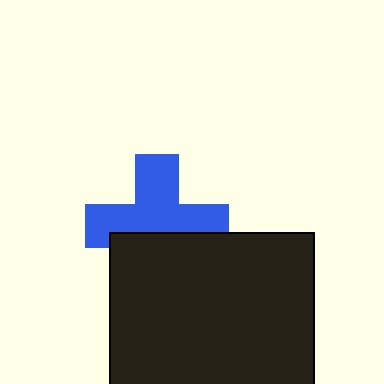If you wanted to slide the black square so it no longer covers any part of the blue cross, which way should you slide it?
Slide it down — that is the most direct way to separate the two shapes.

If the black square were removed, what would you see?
You would see the complete blue cross.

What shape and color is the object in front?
The object in front is a black square.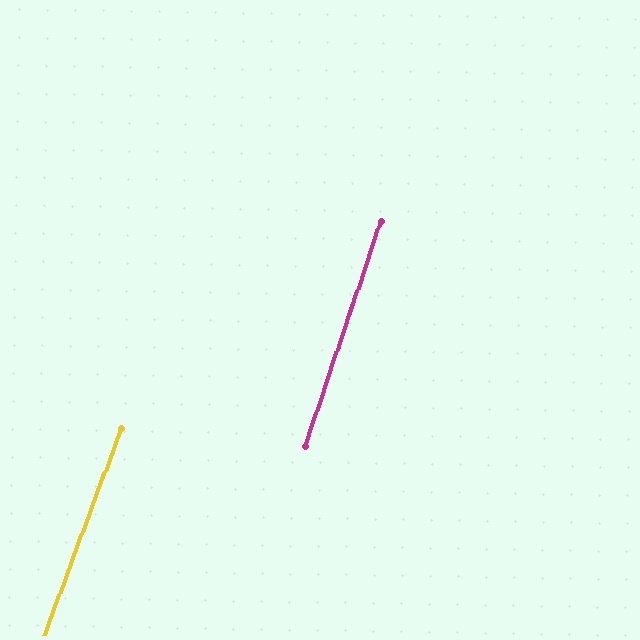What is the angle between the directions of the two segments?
Approximately 2 degrees.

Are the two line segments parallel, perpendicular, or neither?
Parallel — their directions differ by only 1.7°.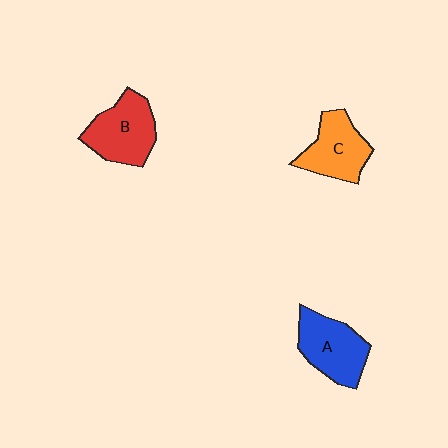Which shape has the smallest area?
Shape C (orange).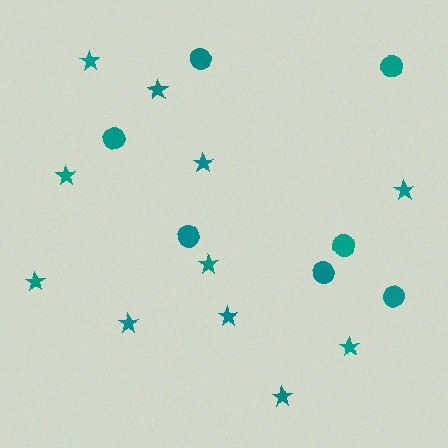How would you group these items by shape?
There are 2 groups: one group of circles (7) and one group of stars (11).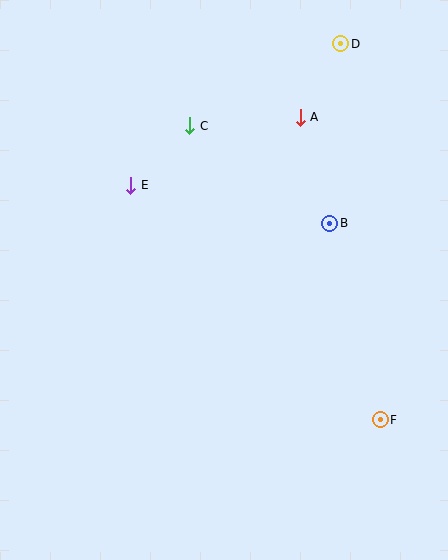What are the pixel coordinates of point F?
Point F is at (380, 420).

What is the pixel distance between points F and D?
The distance between F and D is 378 pixels.